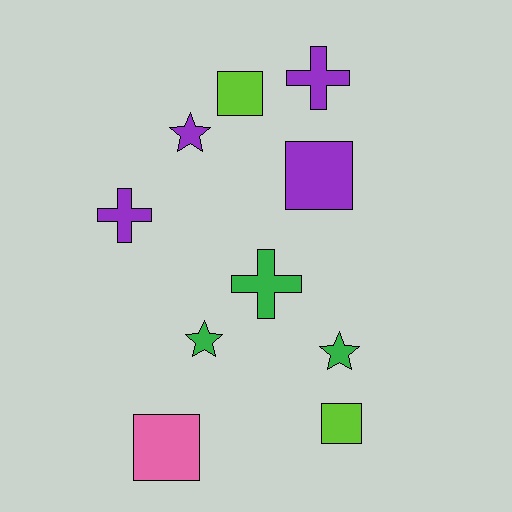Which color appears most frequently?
Purple, with 4 objects.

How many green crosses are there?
There is 1 green cross.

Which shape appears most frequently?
Square, with 4 objects.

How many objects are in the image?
There are 10 objects.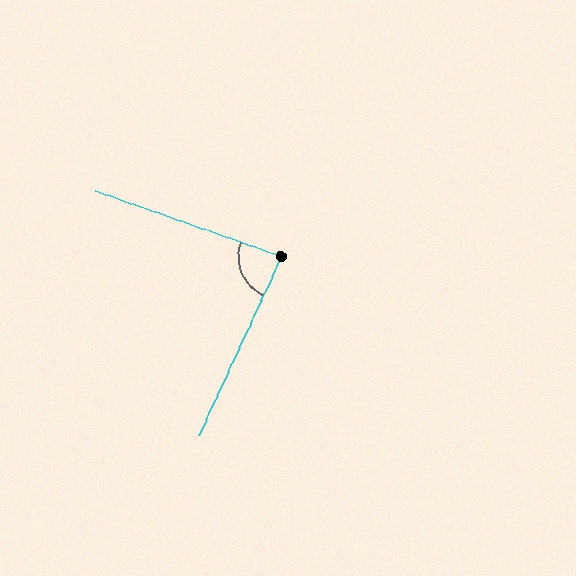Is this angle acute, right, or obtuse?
It is acute.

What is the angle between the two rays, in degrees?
Approximately 85 degrees.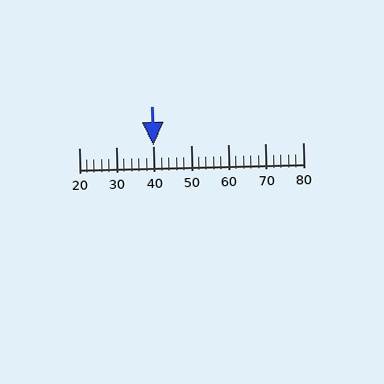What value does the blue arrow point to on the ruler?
The blue arrow points to approximately 40.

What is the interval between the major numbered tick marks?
The major tick marks are spaced 10 units apart.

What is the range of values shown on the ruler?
The ruler shows values from 20 to 80.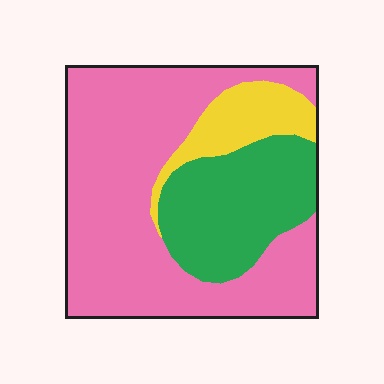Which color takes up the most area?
Pink, at roughly 60%.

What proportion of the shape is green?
Green covers around 25% of the shape.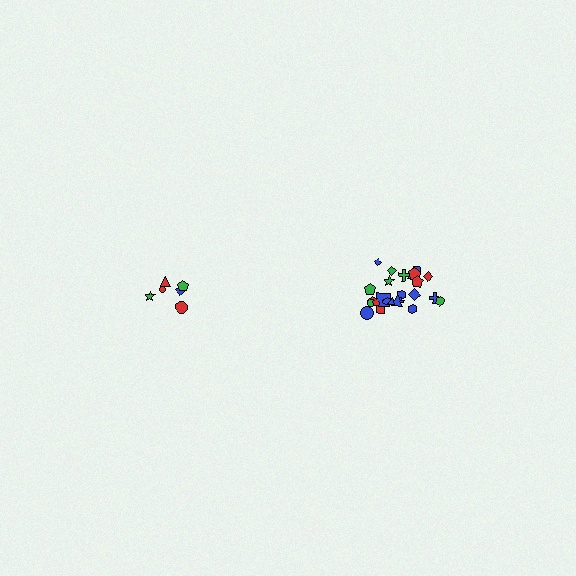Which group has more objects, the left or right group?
The right group.